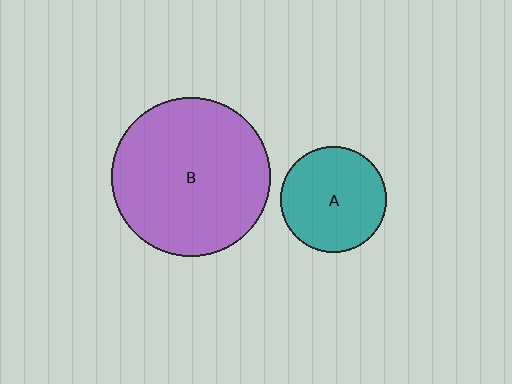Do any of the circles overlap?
No, none of the circles overlap.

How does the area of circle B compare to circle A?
Approximately 2.2 times.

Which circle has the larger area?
Circle B (purple).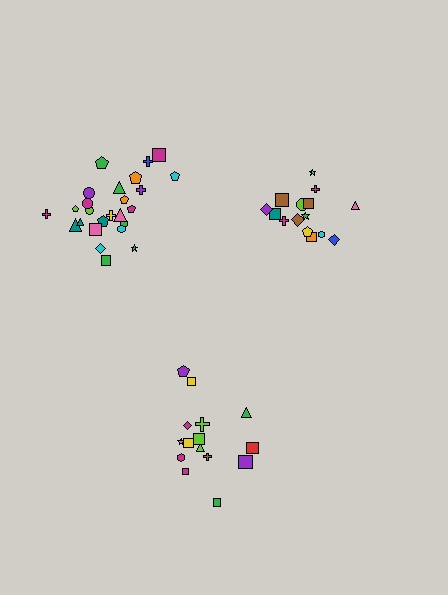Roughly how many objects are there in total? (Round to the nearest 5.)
Roughly 55 objects in total.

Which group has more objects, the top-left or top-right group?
The top-left group.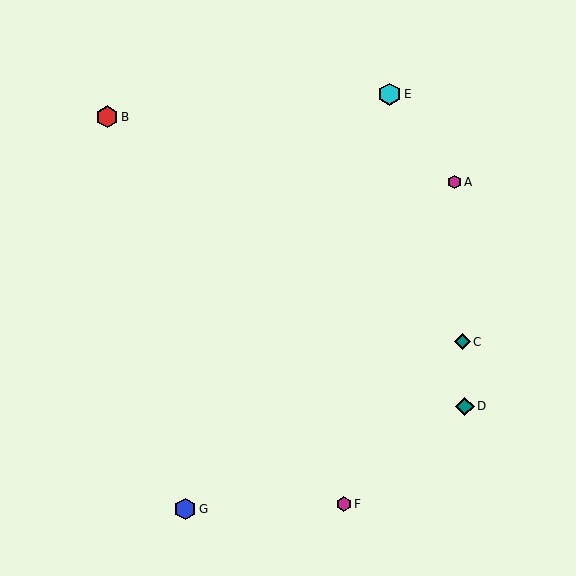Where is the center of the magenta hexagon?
The center of the magenta hexagon is at (455, 182).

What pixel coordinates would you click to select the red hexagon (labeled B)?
Click at (107, 117) to select the red hexagon B.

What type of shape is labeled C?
Shape C is a teal diamond.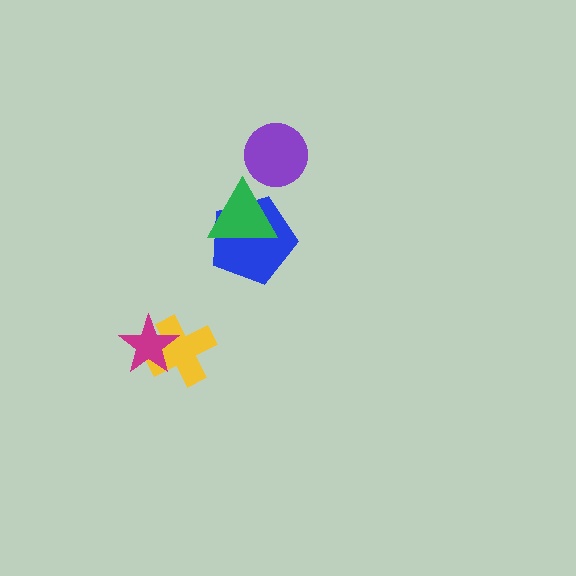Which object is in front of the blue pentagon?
The green triangle is in front of the blue pentagon.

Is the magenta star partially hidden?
No, no other shape covers it.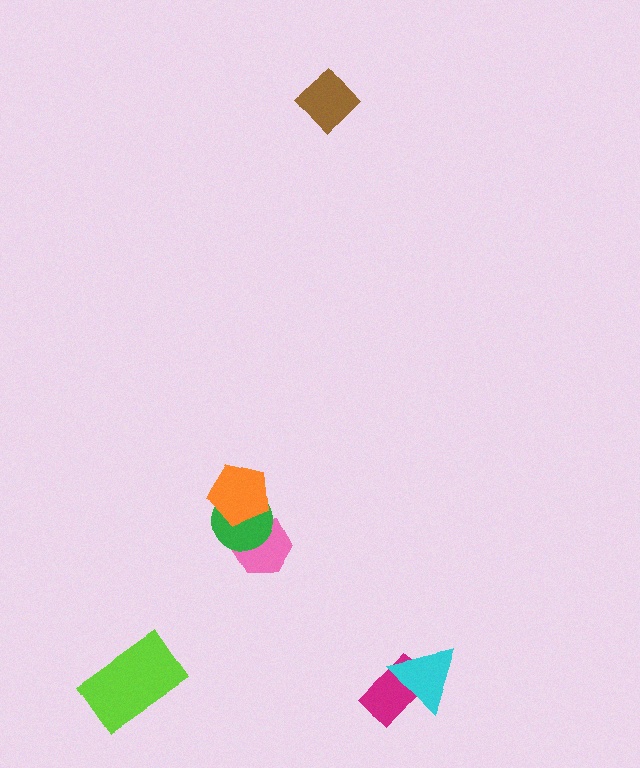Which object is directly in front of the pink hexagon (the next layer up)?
The green circle is directly in front of the pink hexagon.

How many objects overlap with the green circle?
2 objects overlap with the green circle.